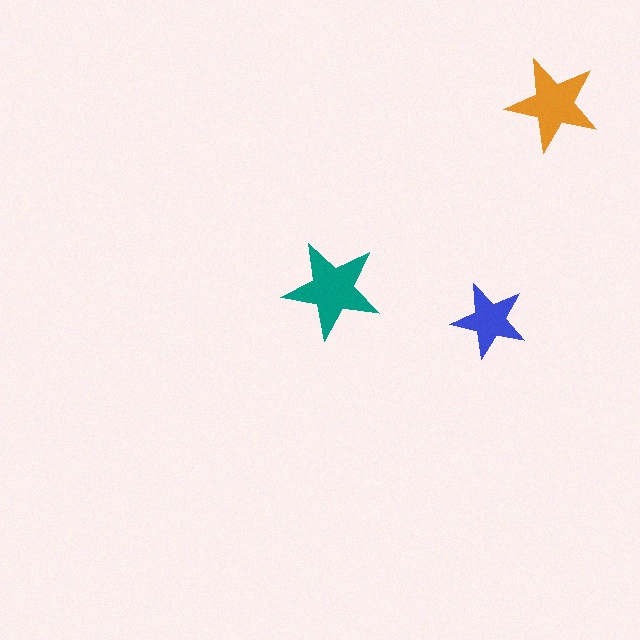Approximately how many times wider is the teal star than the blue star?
About 1.5 times wider.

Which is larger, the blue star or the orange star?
The orange one.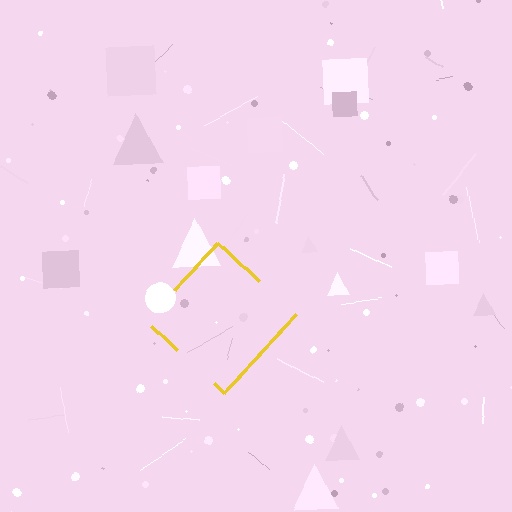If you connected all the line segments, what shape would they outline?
They would outline a diamond.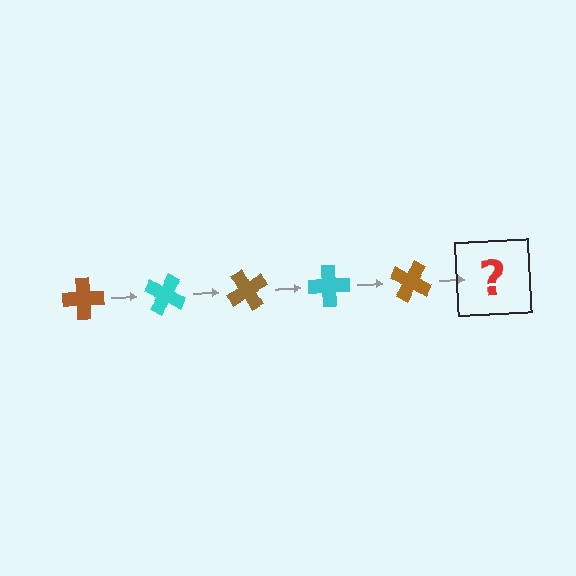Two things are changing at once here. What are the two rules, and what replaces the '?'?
The two rules are that it rotates 30 degrees each step and the color cycles through brown and cyan. The '?' should be a cyan cross, rotated 150 degrees from the start.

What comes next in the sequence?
The next element should be a cyan cross, rotated 150 degrees from the start.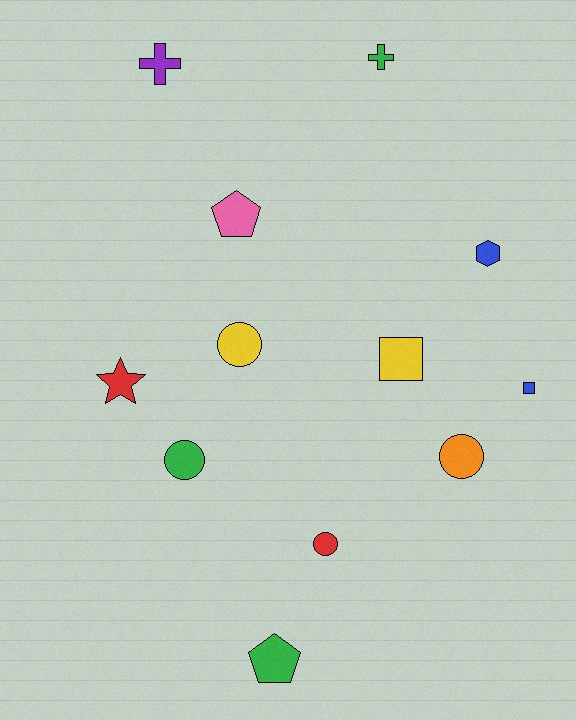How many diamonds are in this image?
There are no diamonds.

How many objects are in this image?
There are 12 objects.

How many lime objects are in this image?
There are no lime objects.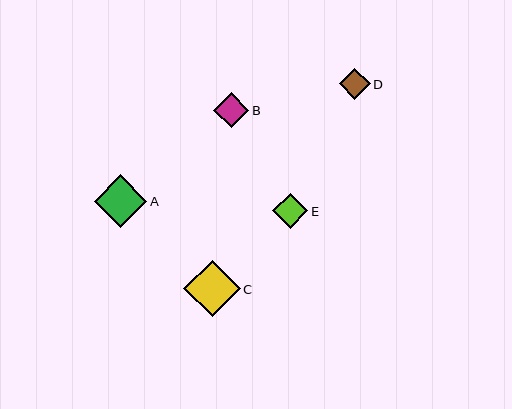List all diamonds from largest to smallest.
From largest to smallest: C, A, B, E, D.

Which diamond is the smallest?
Diamond D is the smallest with a size of approximately 31 pixels.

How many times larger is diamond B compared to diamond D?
Diamond B is approximately 1.1 times the size of diamond D.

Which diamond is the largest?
Diamond C is the largest with a size of approximately 57 pixels.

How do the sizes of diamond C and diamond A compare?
Diamond C and diamond A are approximately the same size.